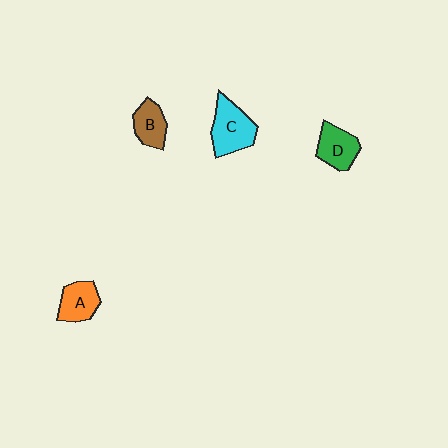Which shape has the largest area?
Shape C (cyan).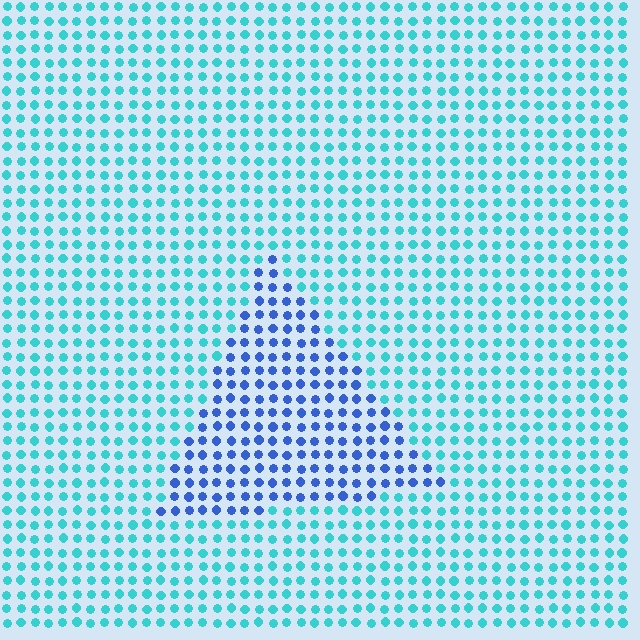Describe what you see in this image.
The image is filled with small cyan elements in a uniform arrangement. A triangle-shaped region is visible where the elements are tinted to a slightly different hue, forming a subtle color boundary.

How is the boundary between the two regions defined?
The boundary is defined purely by a slight shift in hue (about 45 degrees). Spacing, size, and orientation are identical on both sides.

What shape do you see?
I see a triangle.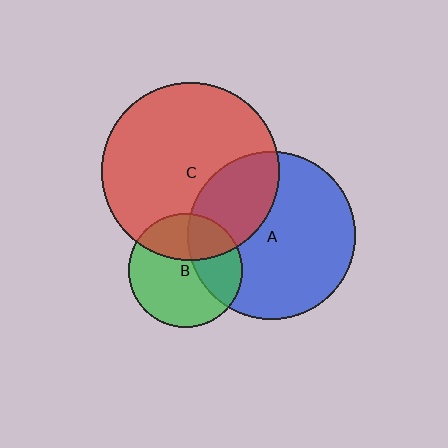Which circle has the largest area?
Circle C (red).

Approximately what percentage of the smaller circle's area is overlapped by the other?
Approximately 35%.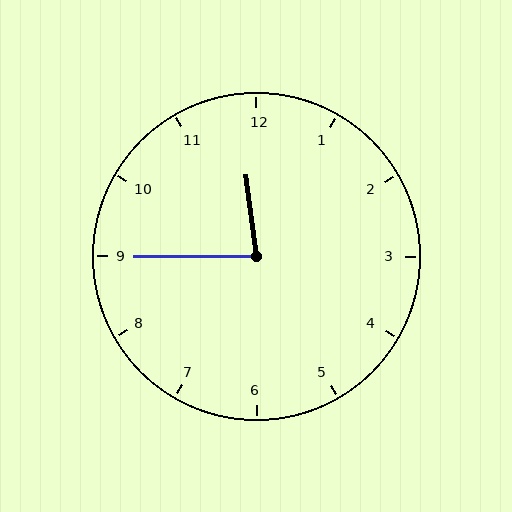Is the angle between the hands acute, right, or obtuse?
It is acute.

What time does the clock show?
11:45.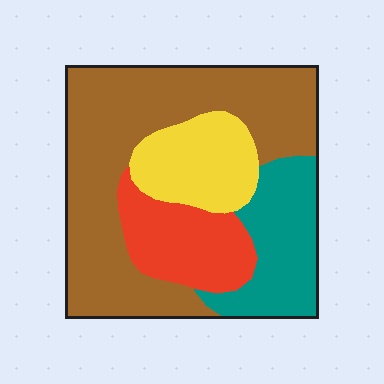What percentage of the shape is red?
Red takes up about one sixth (1/6) of the shape.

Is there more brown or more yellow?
Brown.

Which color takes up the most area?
Brown, at roughly 50%.